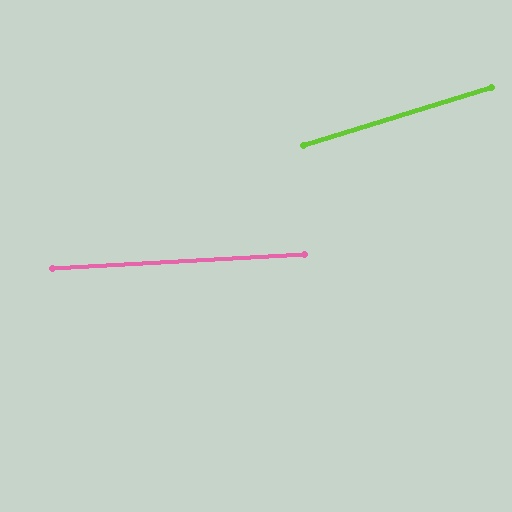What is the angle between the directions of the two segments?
Approximately 14 degrees.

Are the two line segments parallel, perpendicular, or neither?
Neither parallel nor perpendicular — they differ by about 14°.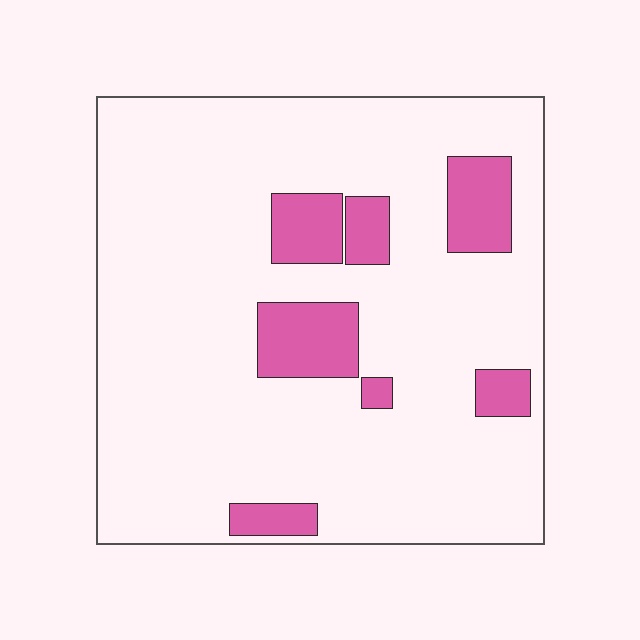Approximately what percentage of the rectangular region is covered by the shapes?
Approximately 15%.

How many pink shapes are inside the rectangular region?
7.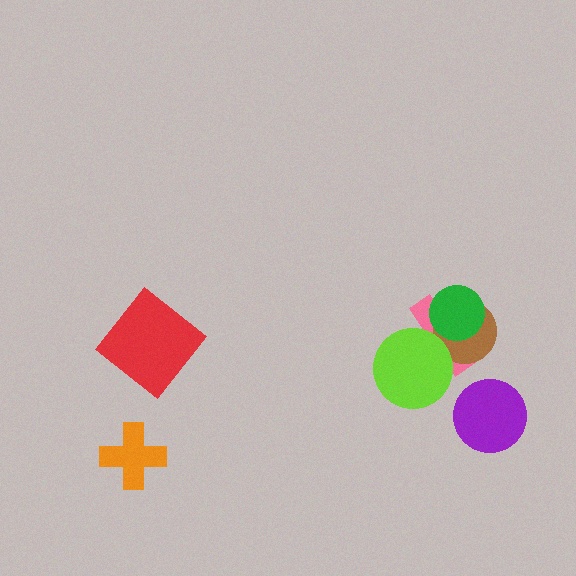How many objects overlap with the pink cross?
3 objects overlap with the pink cross.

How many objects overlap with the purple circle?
0 objects overlap with the purple circle.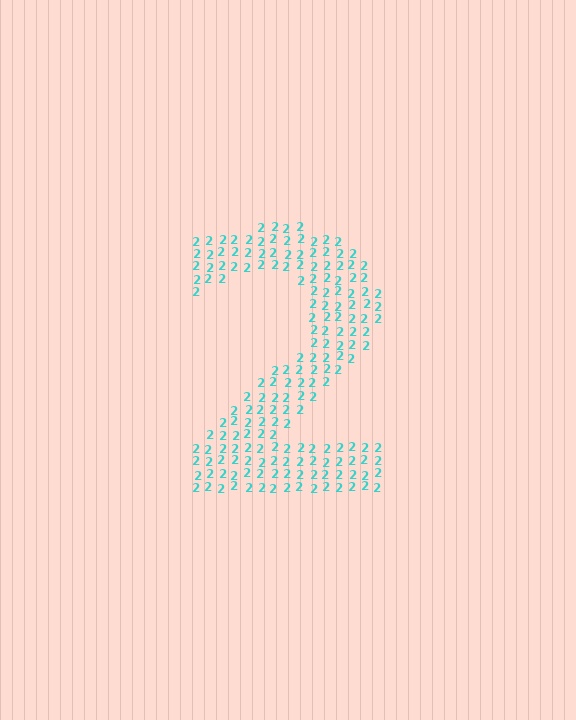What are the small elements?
The small elements are digit 2's.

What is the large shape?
The large shape is the digit 2.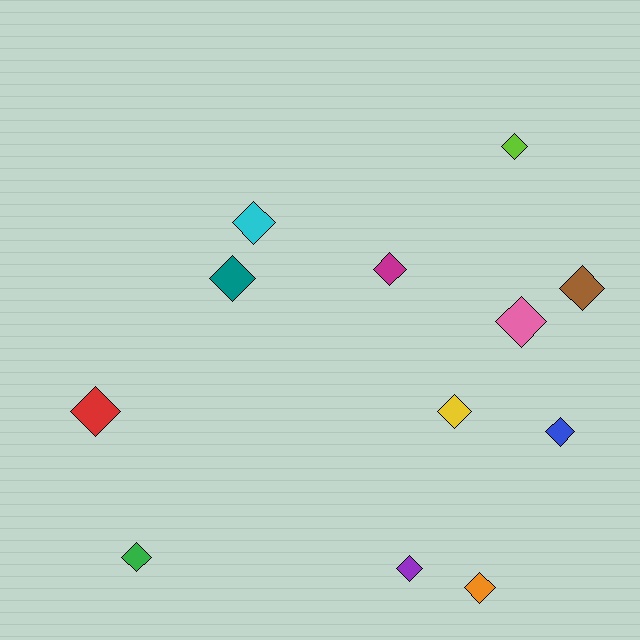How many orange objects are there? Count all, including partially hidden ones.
There is 1 orange object.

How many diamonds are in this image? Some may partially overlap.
There are 12 diamonds.